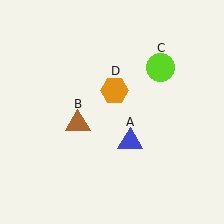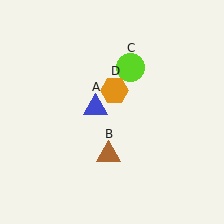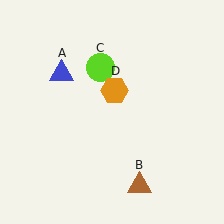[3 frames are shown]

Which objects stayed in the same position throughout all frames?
Orange hexagon (object D) remained stationary.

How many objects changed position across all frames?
3 objects changed position: blue triangle (object A), brown triangle (object B), lime circle (object C).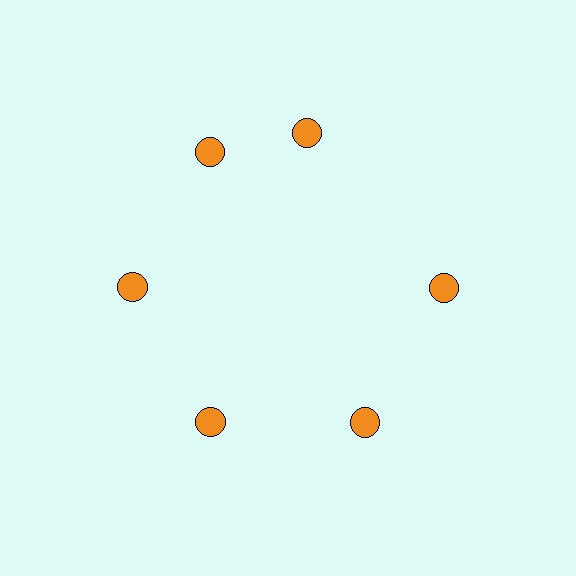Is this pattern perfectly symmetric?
No. The 6 orange circles are arranged in a ring, but one element near the 1 o'clock position is rotated out of alignment along the ring, breaking the 6-fold rotational symmetry.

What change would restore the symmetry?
The symmetry would be restored by rotating it back into even spacing with its neighbors so that all 6 circles sit at equal angles and equal distance from the center.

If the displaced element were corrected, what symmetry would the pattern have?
It would have 6-fold rotational symmetry — the pattern would map onto itself every 60 degrees.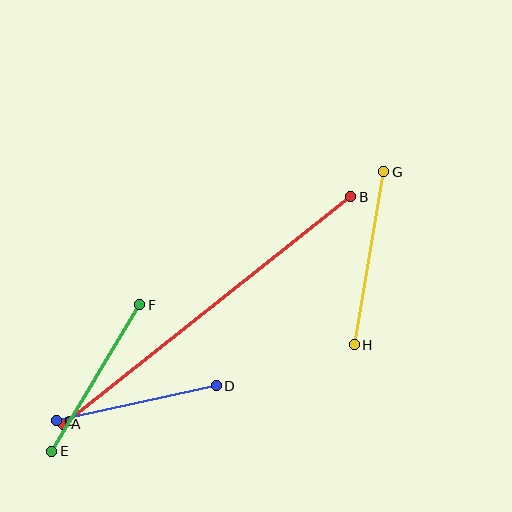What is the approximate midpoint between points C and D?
The midpoint is at approximately (136, 403) pixels.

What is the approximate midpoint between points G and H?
The midpoint is at approximately (369, 258) pixels.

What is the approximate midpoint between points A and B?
The midpoint is at approximately (207, 311) pixels.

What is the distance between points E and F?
The distance is approximately 171 pixels.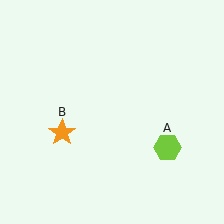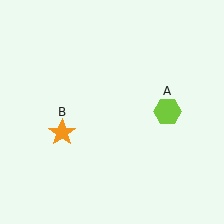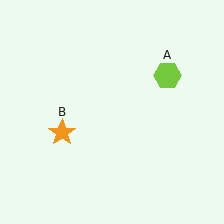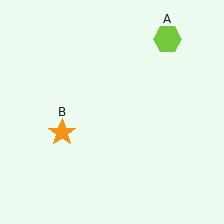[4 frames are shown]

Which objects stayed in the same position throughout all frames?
Orange star (object B) remained stationary.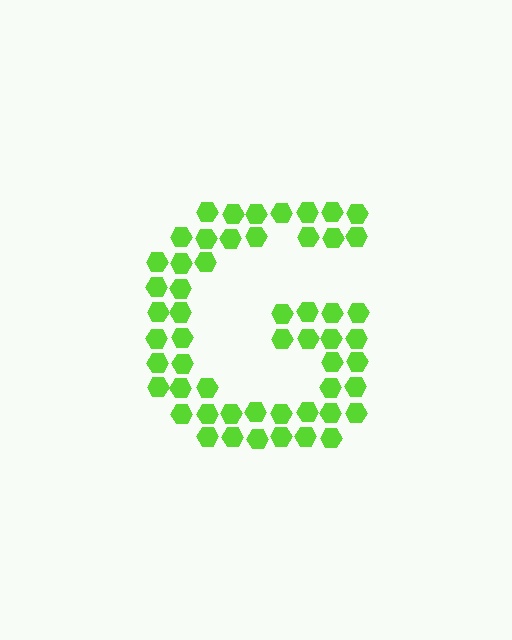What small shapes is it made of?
It is made of small hexagons.